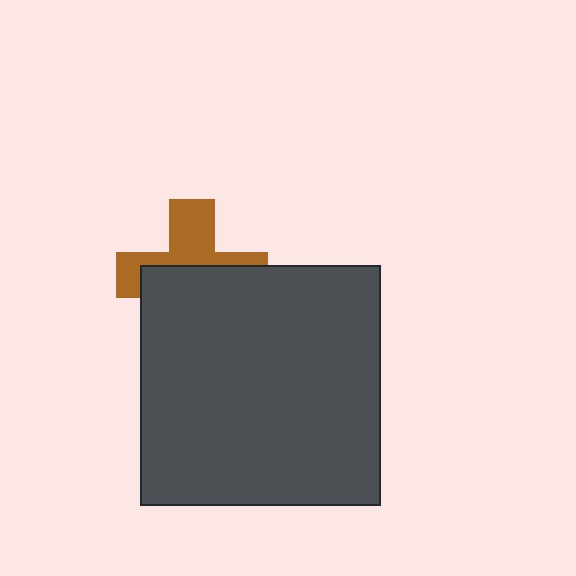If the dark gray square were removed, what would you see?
You would see the complete brown cross.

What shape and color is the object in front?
The object in front is a dark gray square.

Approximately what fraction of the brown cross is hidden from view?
Roughly 55% of the brown cross is hidden behind the dark gray square.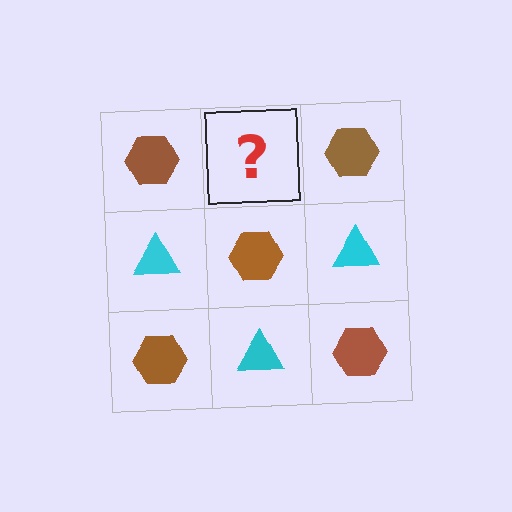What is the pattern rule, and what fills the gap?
The rule is that it alternates brown hexagon and cyan triangle in a checkerboard pattern. The gap should be filled with a cyan triangle.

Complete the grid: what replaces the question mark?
The question mark should be replaced with a cyan triangle.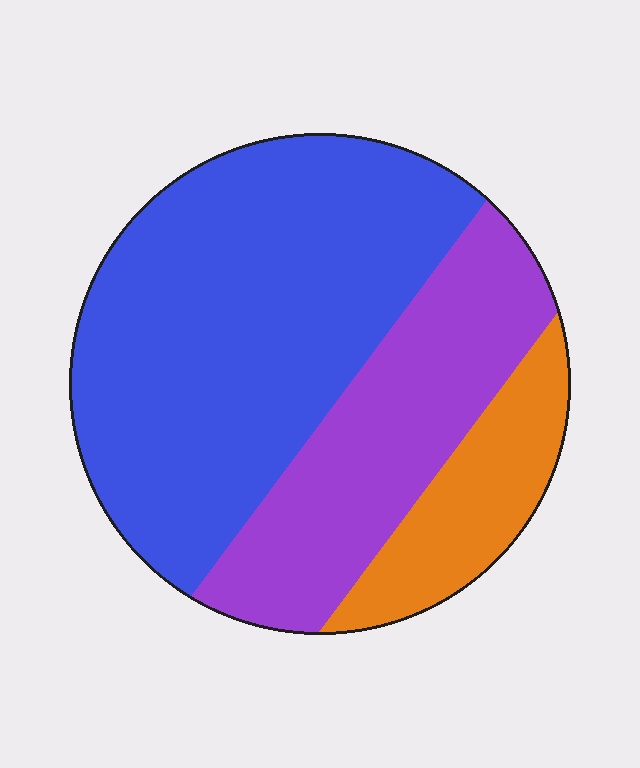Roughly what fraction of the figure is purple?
Purple covers about 30% of the figure.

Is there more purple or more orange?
Purple.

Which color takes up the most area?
Blue, at roughly 55%.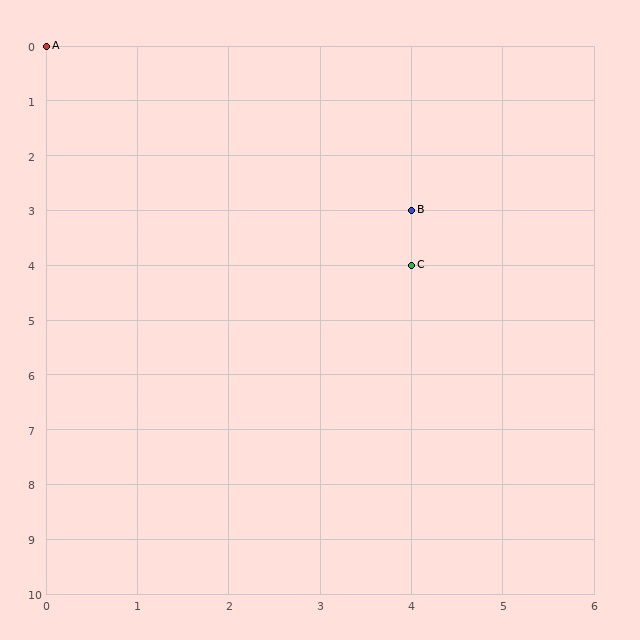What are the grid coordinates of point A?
Point A is at grid coordinates (0, 0).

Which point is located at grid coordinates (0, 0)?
Point A is at (0, 0).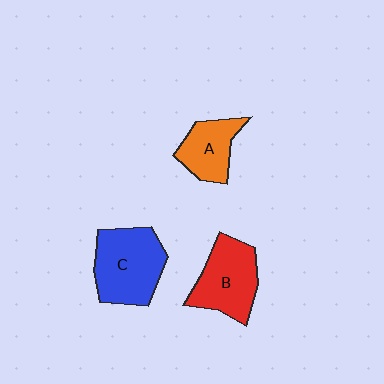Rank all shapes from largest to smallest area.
From largest to smallest: C (blue), B (red), A (orange).